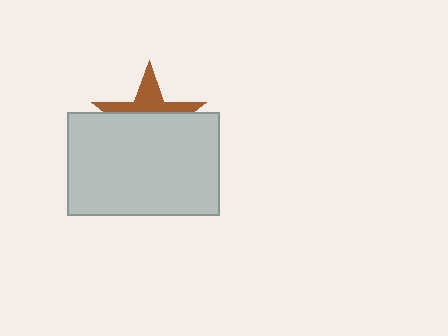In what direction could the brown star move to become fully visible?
The brown star could move up. That would shift it out from behind the light gray rectangle entirely.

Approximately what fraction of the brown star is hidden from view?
Roughly 63% of the brown star is hidden behind the light gray rectangle.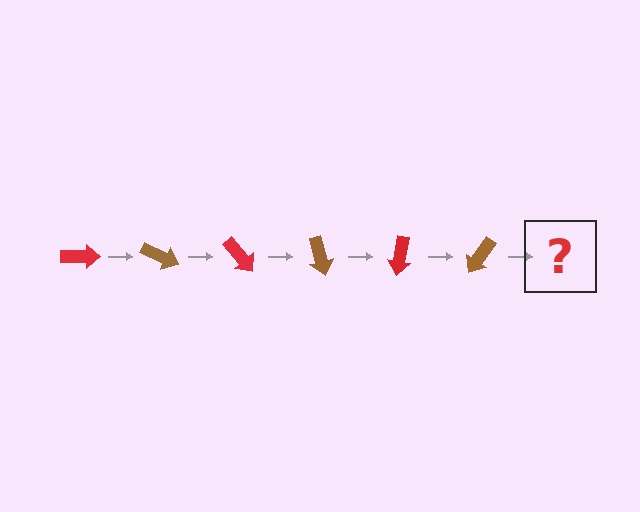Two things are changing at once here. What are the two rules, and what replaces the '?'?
The two rules are that it rotates 25 degrees each step and the color cycles through red and brown. The '?' should be a red arrow, rotated 150 degrees from the start.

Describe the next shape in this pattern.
It should be a red arrow, rotated 150 degrees from the start.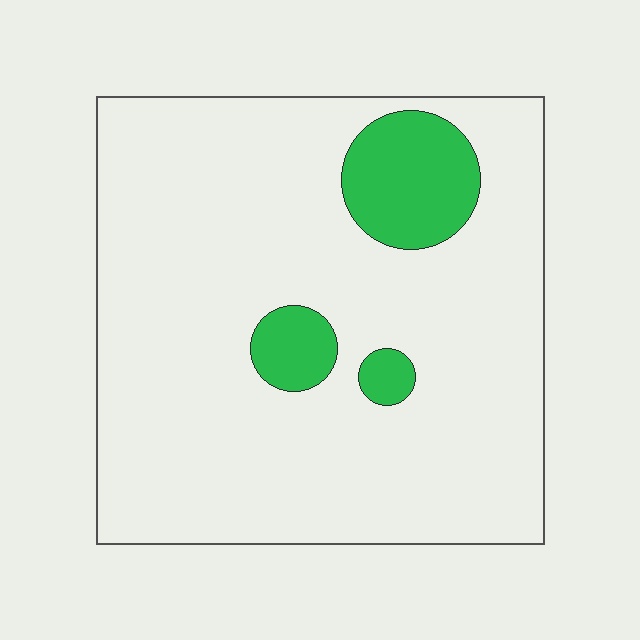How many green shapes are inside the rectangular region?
3.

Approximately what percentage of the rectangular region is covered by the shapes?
Approximately 10%.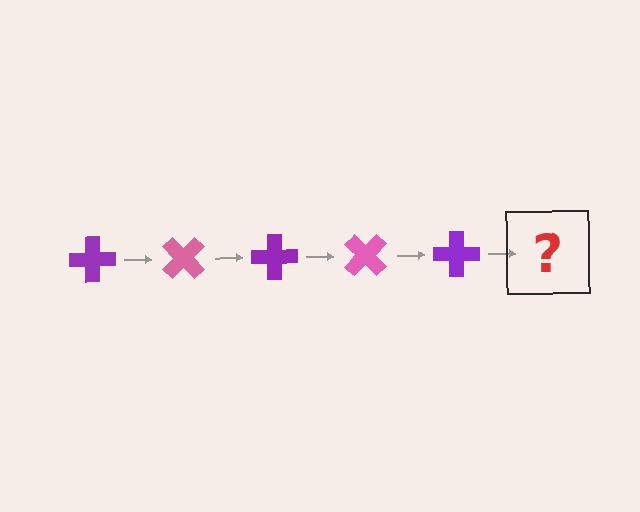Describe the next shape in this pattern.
It should be a pink cross, rotated 225 degrees from the start.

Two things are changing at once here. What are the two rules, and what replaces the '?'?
The two rules are that it rotates 45 degrees each step and the color cycles through purple and pink. The '?' should be a pink cross, rotated 225 degrees from the start.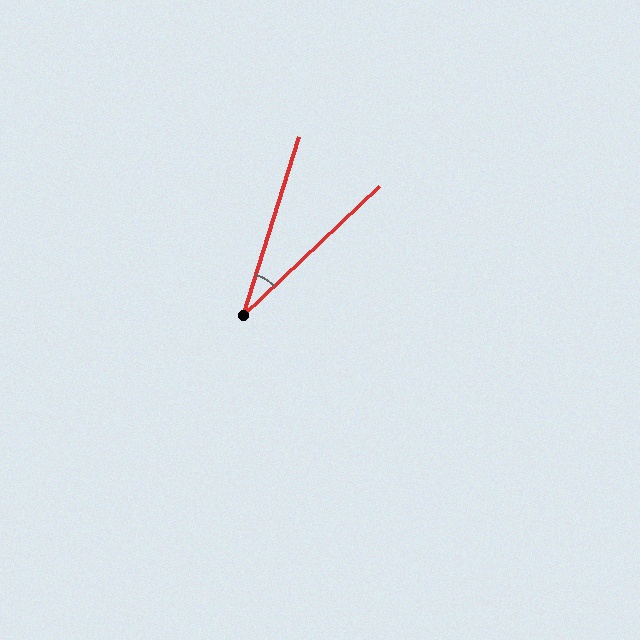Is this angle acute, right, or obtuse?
It is acute.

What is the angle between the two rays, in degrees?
Approximately 29 degrees.